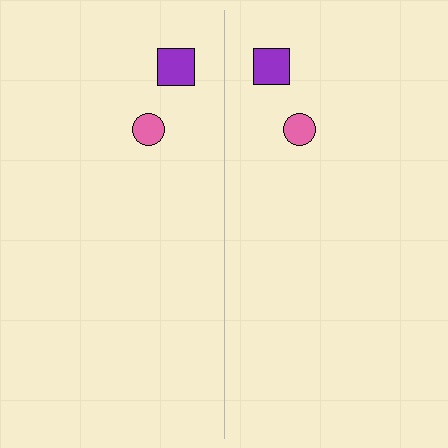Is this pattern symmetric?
Yes, this pattern has bilateral (reflection) symmetry.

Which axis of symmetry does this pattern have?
The pattern has a vertical axis of symmetry running through the center of the image.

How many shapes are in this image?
There are 4 shapes in this image.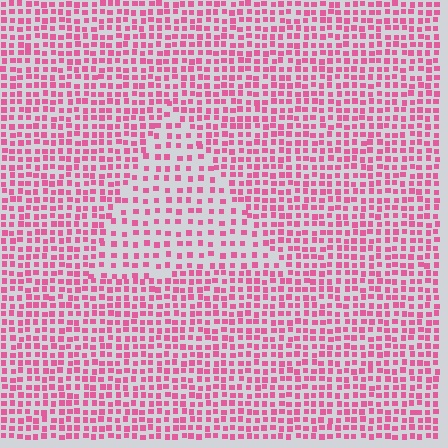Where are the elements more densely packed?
The elements are more densely packed outside the triangle boundary.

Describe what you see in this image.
The image contains small pink elements arranged at two different densities. A triangle-shaped region is visible where the elements are less densely packed than the surrounding area.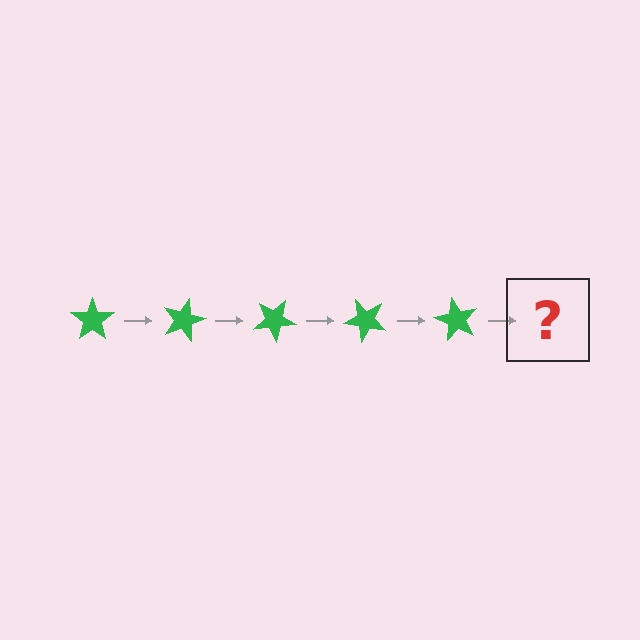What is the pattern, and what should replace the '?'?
The pattern is that the star rotates 15 degrees each step. The '?' should be a green star rotated 75 degrees.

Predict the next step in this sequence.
The next step is a green star rotated 75 degrees.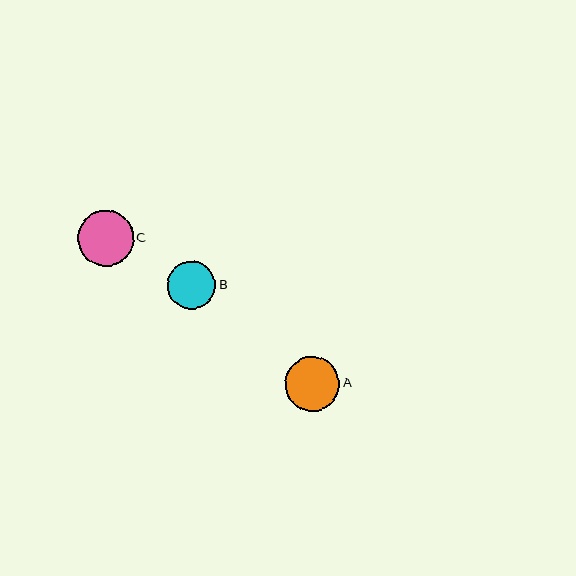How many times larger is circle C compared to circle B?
Circle C is approximately 1.2 times the size of circle B.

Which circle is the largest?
Circle C is the largest with a size of approximately 56 pixels.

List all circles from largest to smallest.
From largest to smallest: C, A, B.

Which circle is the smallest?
Circle B is the smallest with a size of approximately 48 pixels.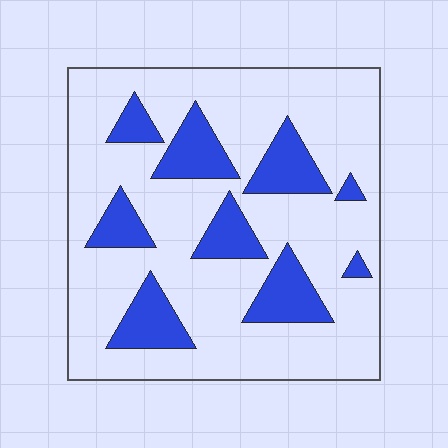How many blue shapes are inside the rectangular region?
9.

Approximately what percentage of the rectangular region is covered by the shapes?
Approximately 25%.